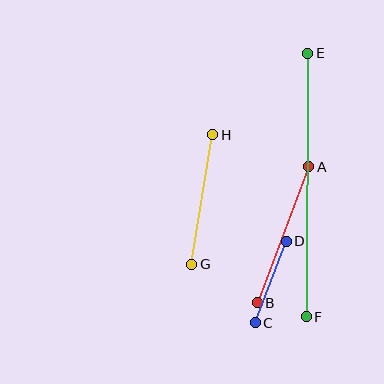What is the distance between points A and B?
The distance is approximately 145 pixels.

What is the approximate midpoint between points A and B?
The midpoint is at approximately (283, 235) pixels.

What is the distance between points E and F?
The distance is approximately 264 pixels.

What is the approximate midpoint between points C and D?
The midpoint is at approximately (271, 282) pixels.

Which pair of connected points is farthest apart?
Points E and F are farthest apart.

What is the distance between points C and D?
The distance is approximately 87 pixels.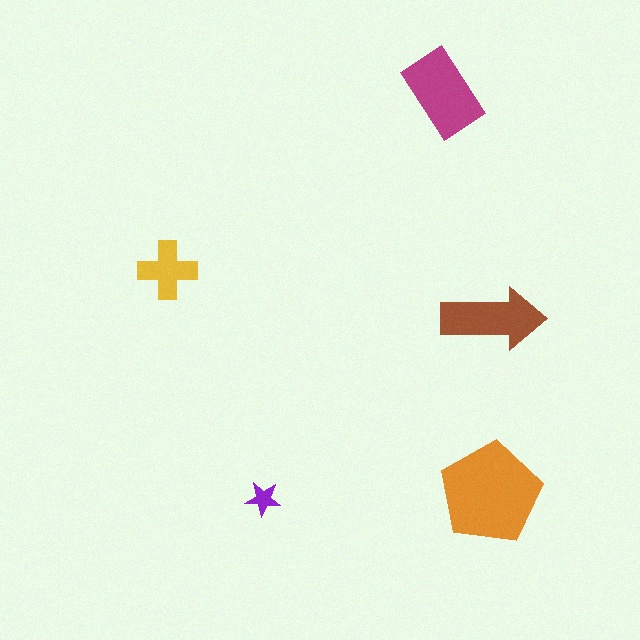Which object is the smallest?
The purple star.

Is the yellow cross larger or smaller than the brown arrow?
Smaller.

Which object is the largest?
The orange pentagon.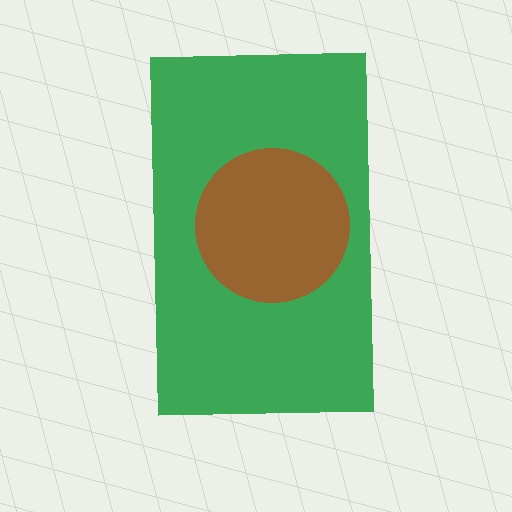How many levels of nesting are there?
2.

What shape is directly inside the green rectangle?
The brown circle.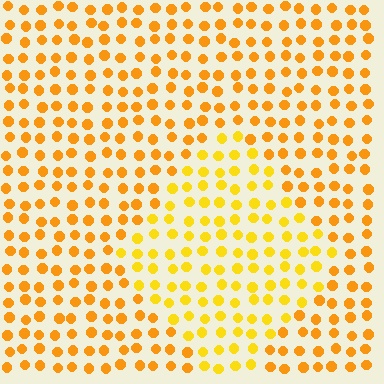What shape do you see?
I see a diamond.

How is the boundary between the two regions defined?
The boundary is defined purely by a slight shift in hue (about 18 degrees). Spacing, size, and orientation are identical on both sides.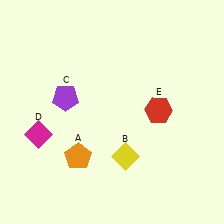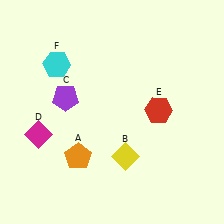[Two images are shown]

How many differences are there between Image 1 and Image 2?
There is 1 difference between the two images.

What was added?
A cyan hexagon (F) was added in Image 2.